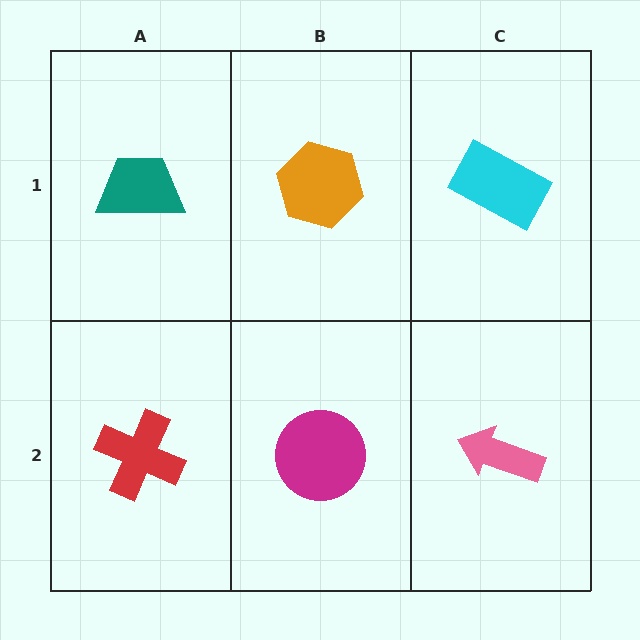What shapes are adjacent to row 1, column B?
A magenta circle (row 2, column B), a teal trapezoid (row 1, column A), a cyan rectangle (row 1, column C).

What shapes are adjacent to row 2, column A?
A teal trapezoid (row 1, column A), a magenta circle (row 2, column B).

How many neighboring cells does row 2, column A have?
2.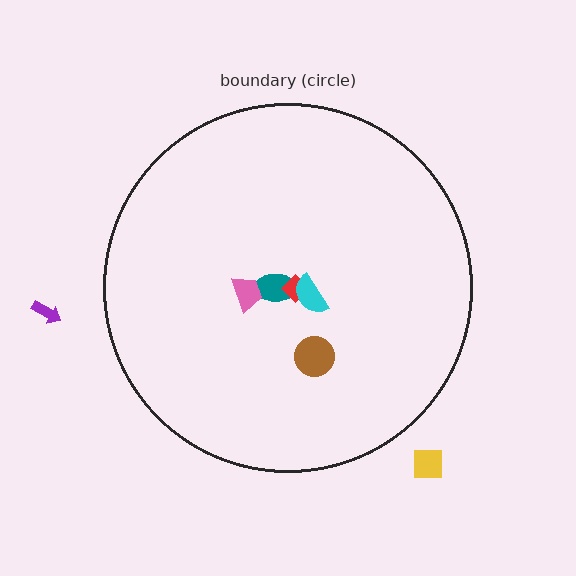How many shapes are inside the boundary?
5 inside, 2 outside.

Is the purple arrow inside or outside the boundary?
Outside.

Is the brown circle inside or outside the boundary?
Inside.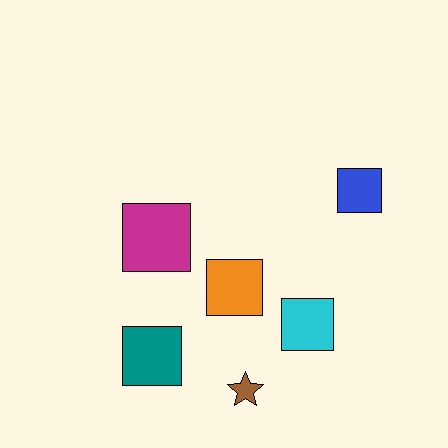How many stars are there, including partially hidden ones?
There is 1 star.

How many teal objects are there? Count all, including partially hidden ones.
There is 1 teal object.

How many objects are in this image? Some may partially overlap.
There are 6 objects.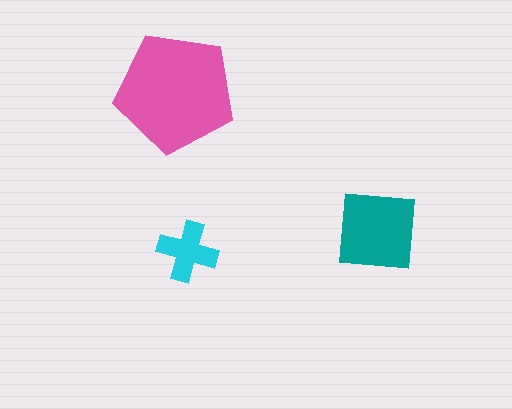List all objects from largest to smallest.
The pink pentagon, the teal square, the cyan cross.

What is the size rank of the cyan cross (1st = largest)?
3rd.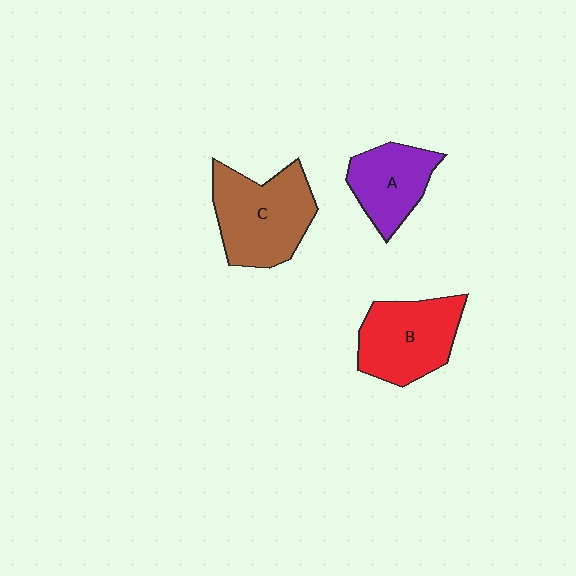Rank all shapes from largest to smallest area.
From largest to smallest: C (brown), B (red), A (purple).